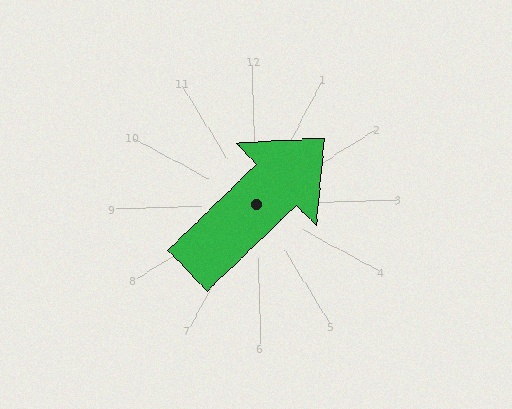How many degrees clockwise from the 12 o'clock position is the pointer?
Approximately 48 degrees.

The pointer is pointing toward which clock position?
Roughly 2 o'clock.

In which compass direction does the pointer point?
Northeast.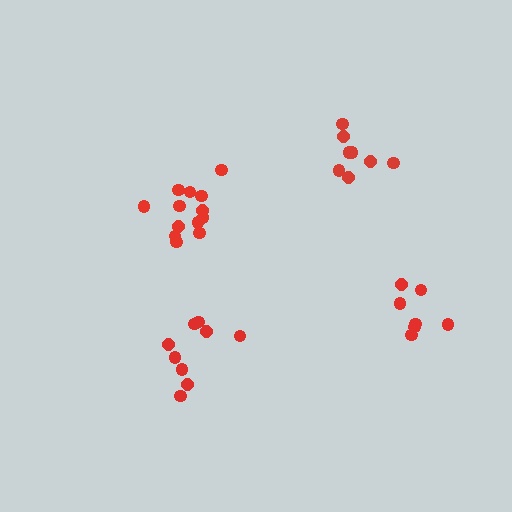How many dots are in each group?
Group 1: 8 dots, Group 2: 7 dots, Group 3: 13 dots, Group 4: 9 dots (37 total).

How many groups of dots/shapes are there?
There are 4 groups.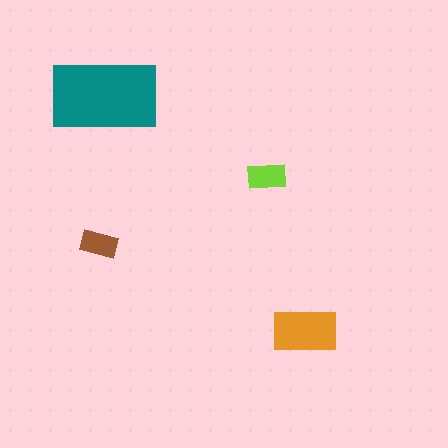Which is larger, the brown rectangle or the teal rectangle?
The teal one.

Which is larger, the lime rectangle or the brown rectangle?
The lime one.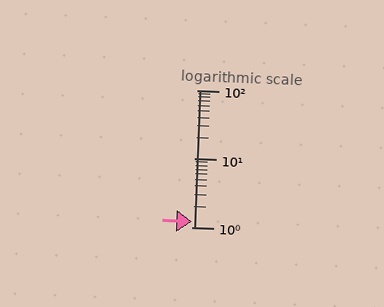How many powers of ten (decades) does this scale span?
The scale spans 2 decades, from 1 to 100.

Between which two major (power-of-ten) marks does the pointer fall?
The pointer is between 1 and 10.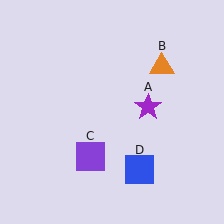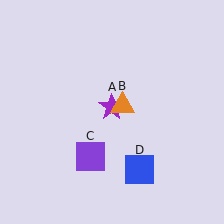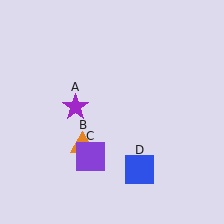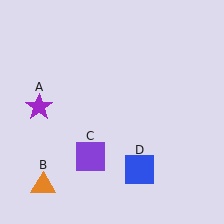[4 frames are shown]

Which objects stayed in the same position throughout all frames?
Purple square (object C) and blue square (object D) remained stationary.